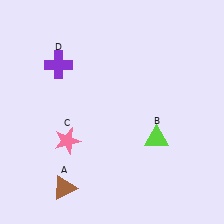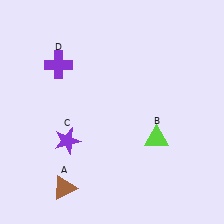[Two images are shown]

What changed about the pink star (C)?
In Image 1, C is pink. In Image 2, it changed to purple.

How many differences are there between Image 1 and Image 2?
There is 1 difference between the two images.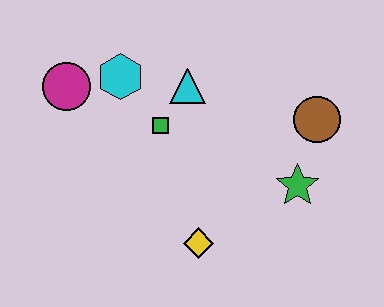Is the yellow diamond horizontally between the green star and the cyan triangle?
Yes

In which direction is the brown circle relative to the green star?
The brown circle is above the green star.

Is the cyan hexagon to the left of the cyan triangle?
Yes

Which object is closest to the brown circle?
The green star is closest to the brown circle.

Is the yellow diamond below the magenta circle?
Yes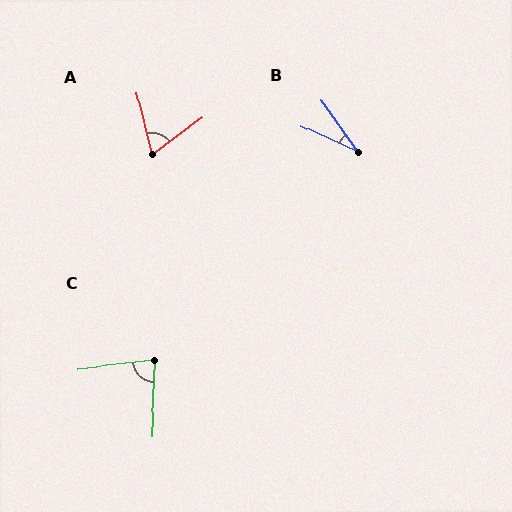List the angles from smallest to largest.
B (30°), A (67°), C (81°).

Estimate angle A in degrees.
Approximately 67 degrees.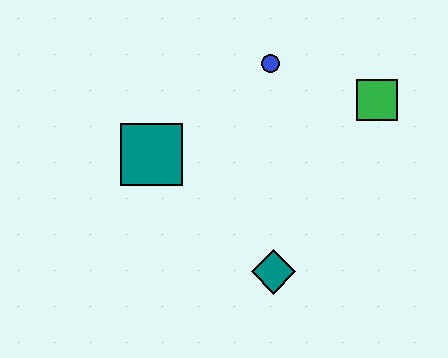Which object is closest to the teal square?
The blue circle is closest to the teal square.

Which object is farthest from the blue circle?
The teal diamond is farthest from the blue circle.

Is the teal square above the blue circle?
No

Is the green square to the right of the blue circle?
Yes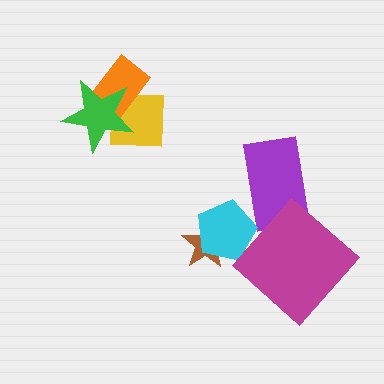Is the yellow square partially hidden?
Yes, it is partially covered by another shape.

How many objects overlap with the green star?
2 objects overlap with the green star.